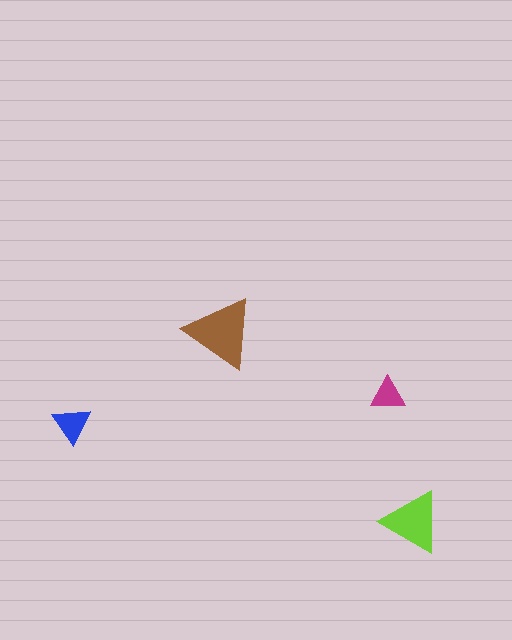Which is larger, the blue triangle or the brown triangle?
The brown one.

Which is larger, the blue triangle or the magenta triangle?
The blue one.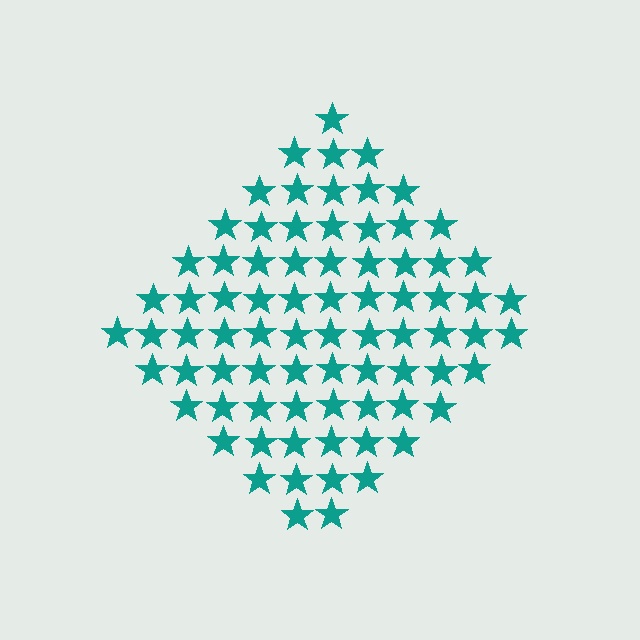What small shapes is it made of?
It is made of small stars.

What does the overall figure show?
The overall figure shows a diamond.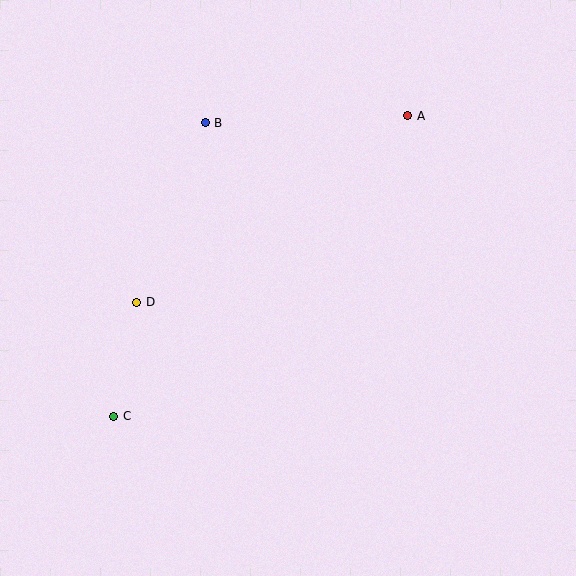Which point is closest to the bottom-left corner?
Point C is closest to the bottom-left corner.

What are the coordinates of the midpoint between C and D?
The midpoint between C and D is at (125, 359).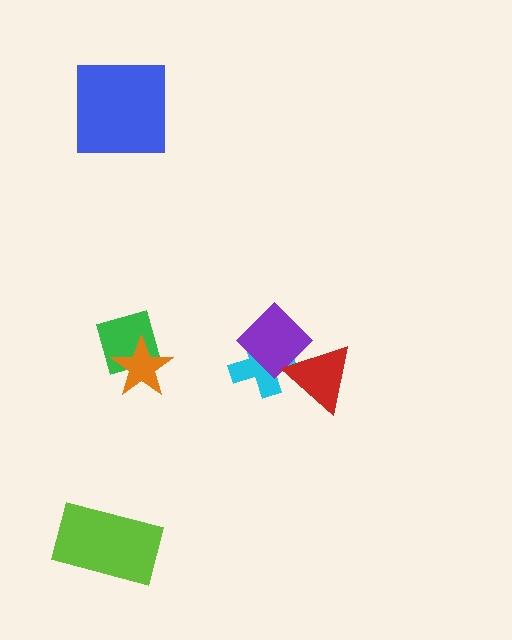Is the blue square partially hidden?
No, no other shape covers it.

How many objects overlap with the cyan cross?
2 objects overlap with the cyan cross.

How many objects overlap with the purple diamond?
2 objects overlap with the purple diamond.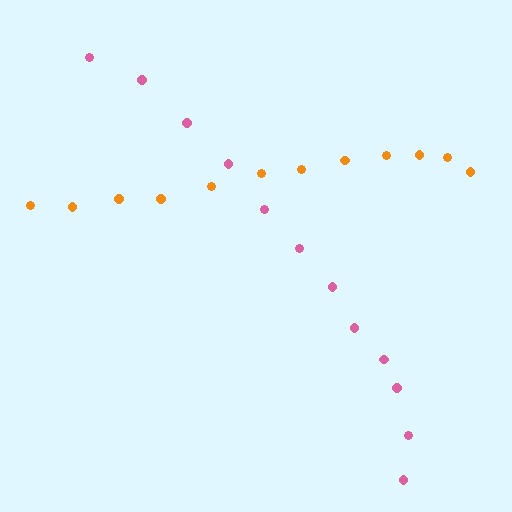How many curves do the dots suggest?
There are 2 distinct paths.